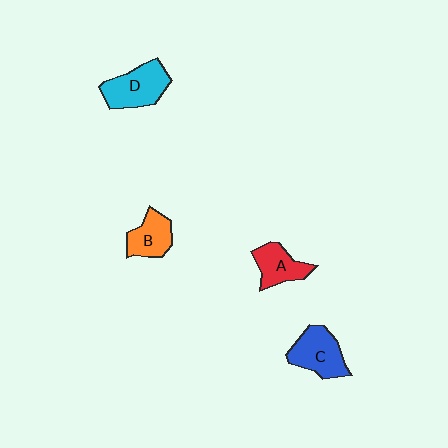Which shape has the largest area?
Shape D (cyan).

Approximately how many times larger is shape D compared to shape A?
Approximately 1.3 times.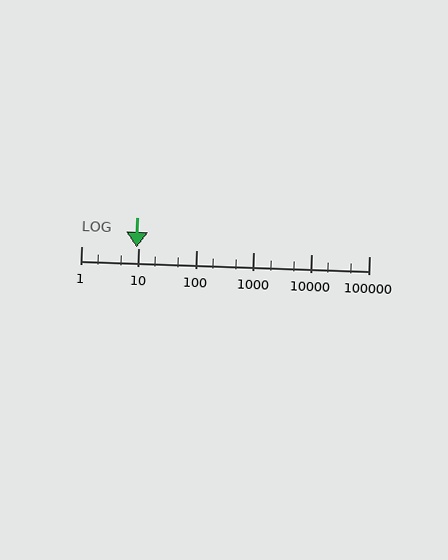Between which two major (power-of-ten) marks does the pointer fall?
The pointer is between 1 and 10.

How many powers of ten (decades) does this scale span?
The scale spans 5 decades, from 1 to 100000.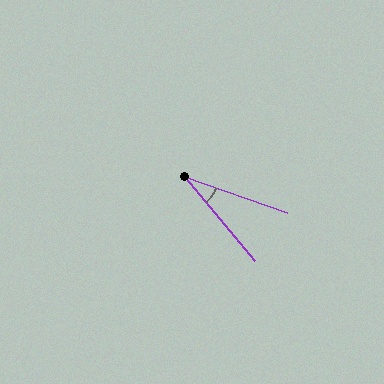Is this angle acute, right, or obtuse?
It is acute.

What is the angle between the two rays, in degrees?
Approximately 31 degrees.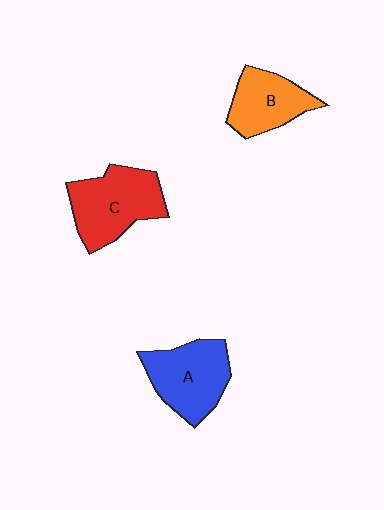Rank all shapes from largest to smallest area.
From largest to smallest: C (red), A (blue), B (orange).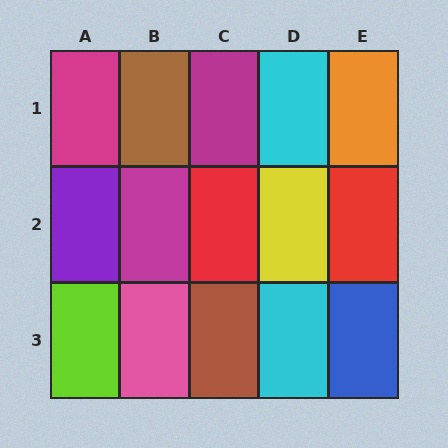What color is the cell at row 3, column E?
Blue.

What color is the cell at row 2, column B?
Magenta.